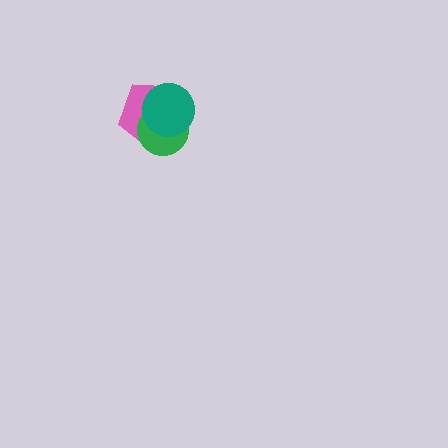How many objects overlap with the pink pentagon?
2 objects overlap with the pink pentagon.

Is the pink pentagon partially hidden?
Yes, it is partially covered by another shape.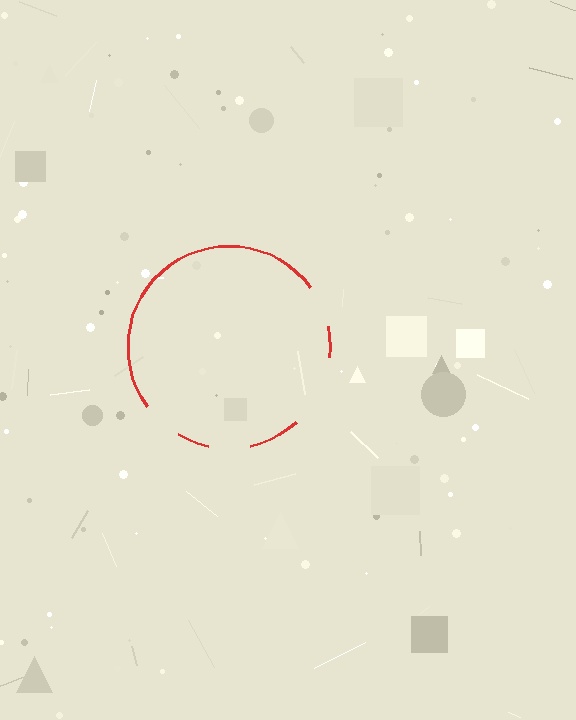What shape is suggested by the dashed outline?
The dashed outline suggests a circle.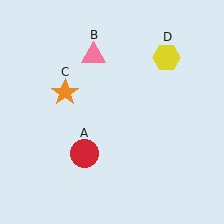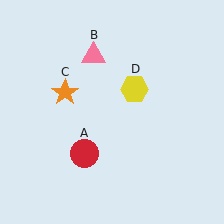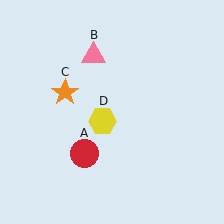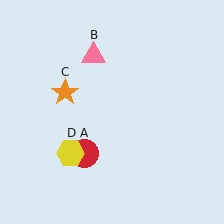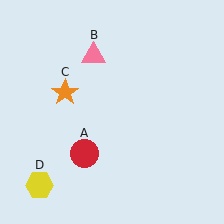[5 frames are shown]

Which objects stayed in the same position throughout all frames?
Red circle (object A) and pink triangle (object B) and orange star (object C) remained stationary.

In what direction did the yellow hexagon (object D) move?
The yellow hexagon (object D) moved down and to the left.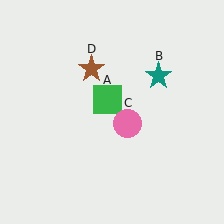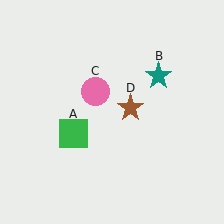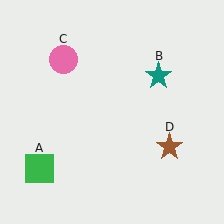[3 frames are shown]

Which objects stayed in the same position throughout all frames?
Teal star (object B) remained stationary.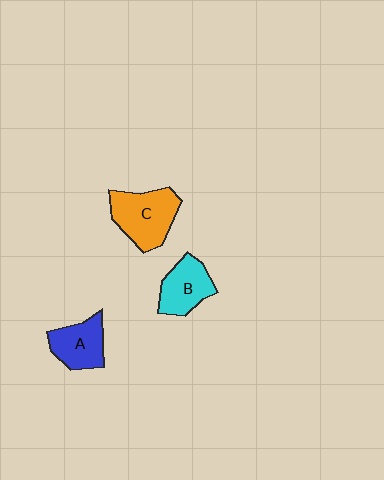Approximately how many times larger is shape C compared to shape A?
Approximately 1.4 times.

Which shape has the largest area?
Shape C (orange).